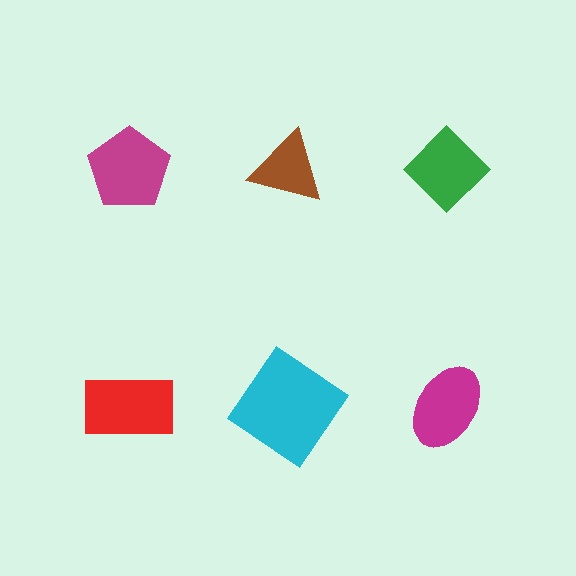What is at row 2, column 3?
A magenta ellipse.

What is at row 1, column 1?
A magenta pentagon.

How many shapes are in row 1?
3 shapes.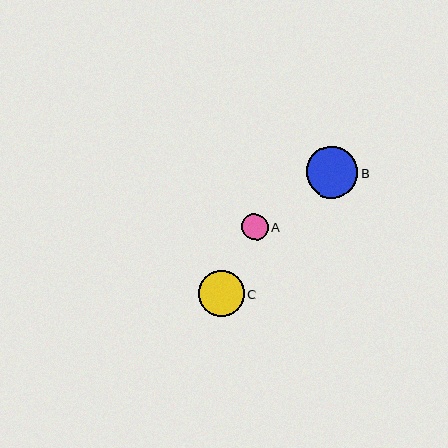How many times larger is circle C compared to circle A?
Circle C is approximately 1.7 times the size of circle A.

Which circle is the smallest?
Circle A is the smallest with a size of approximately 27 pixels.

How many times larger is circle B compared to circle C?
Circle B is approximately 1.1 times the size of circle C.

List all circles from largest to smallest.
From largest to smallest: B, C, A.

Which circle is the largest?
Circle B is the largest with a size of approximately 52 pixels.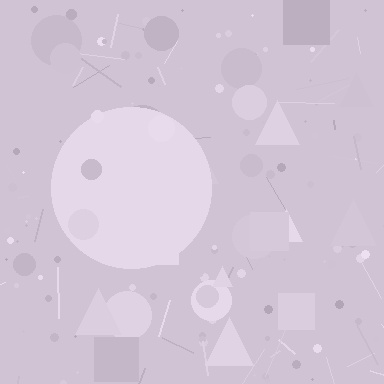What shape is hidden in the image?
A circle is hidden in the image.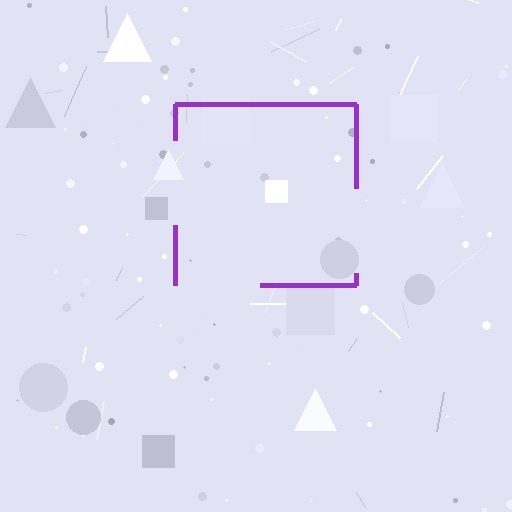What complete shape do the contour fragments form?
The contour fragments form a square.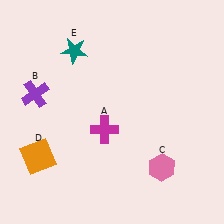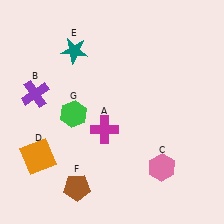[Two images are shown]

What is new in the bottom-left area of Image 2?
A brown pentagon (F) was added in the bottom-left area of Image 2.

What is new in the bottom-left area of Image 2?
A green hexagon (G) was added in the bottom-left area of Image 2.